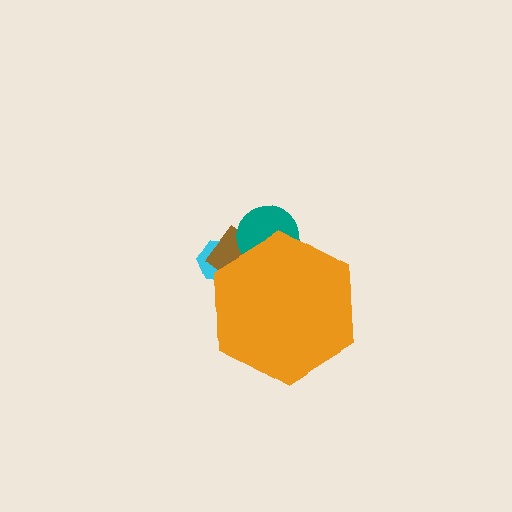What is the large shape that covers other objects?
An orange hexagon.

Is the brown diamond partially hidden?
Yes, the brown diamond is partially hidden behind the orange hexagon.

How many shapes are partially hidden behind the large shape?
3 shapes are partially hidden.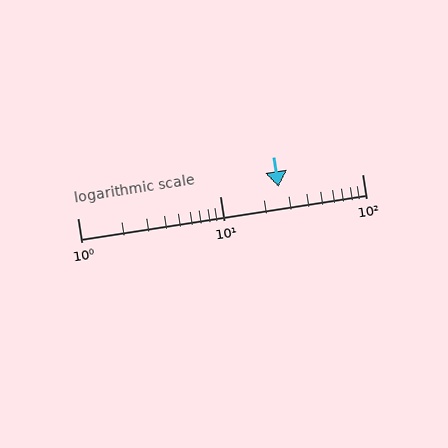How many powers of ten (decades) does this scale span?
The scale spans 2 decades, from 1 to 100.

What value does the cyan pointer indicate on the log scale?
The pointer indicates approximately 26.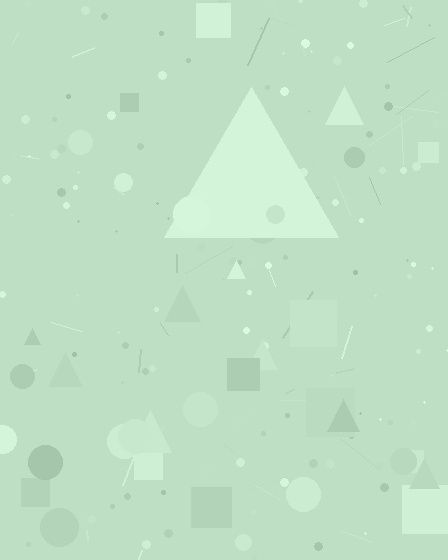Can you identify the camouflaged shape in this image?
The camouflaged shape is a triangle.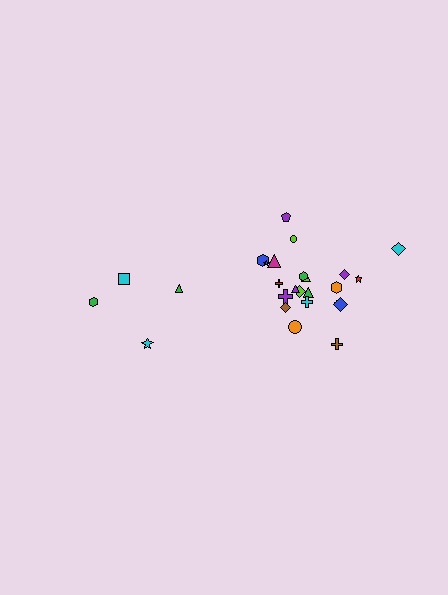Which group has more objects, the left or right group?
The right group.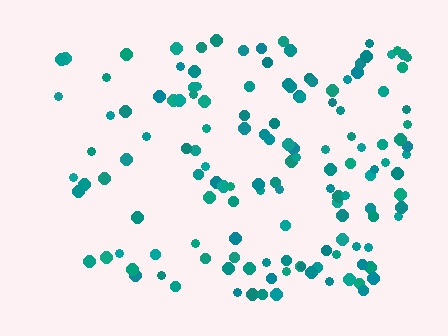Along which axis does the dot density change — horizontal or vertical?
Horizontal.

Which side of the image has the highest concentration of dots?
The right.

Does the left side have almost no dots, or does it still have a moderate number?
Still a moderate number, just noticeably fewer than the right.